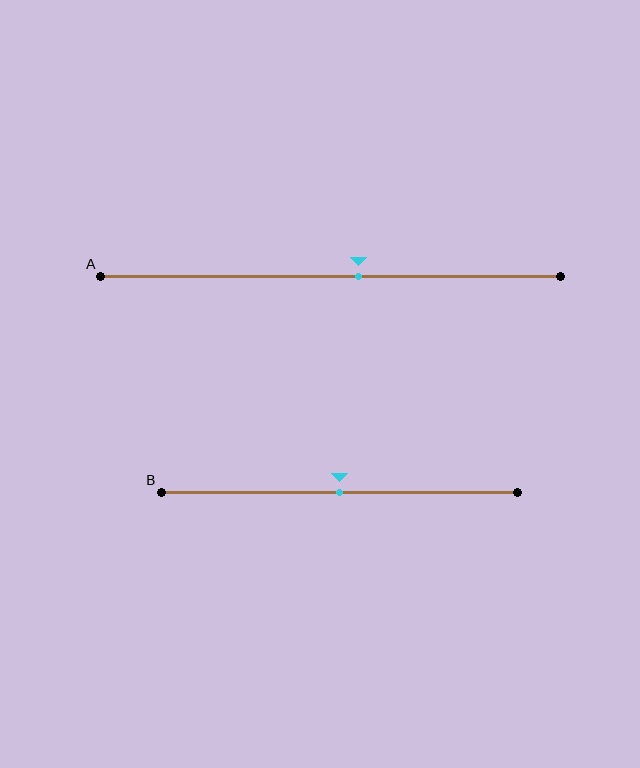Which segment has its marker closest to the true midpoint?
Segment B has its marker closest to the true midpoint.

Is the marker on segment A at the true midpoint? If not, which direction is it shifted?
No, the marker on segment A is shifted to the right by about 6% of the segment length.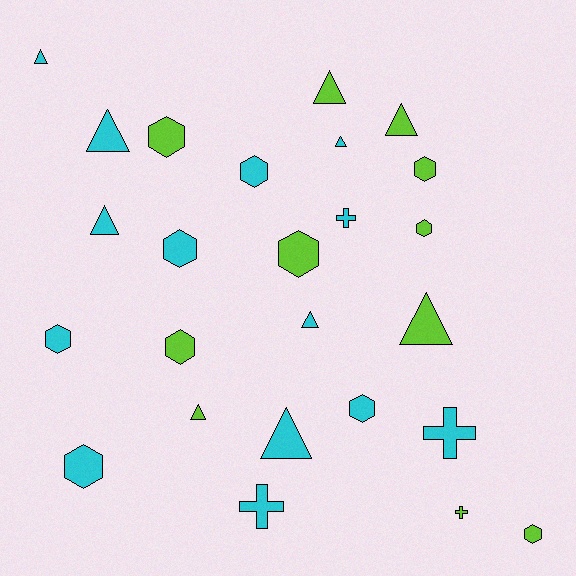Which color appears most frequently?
Cyan, with 14 objects.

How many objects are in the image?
There are 25 objects.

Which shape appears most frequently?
Hexagon, with 11 objects.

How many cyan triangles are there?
There are 6 cyan triangles.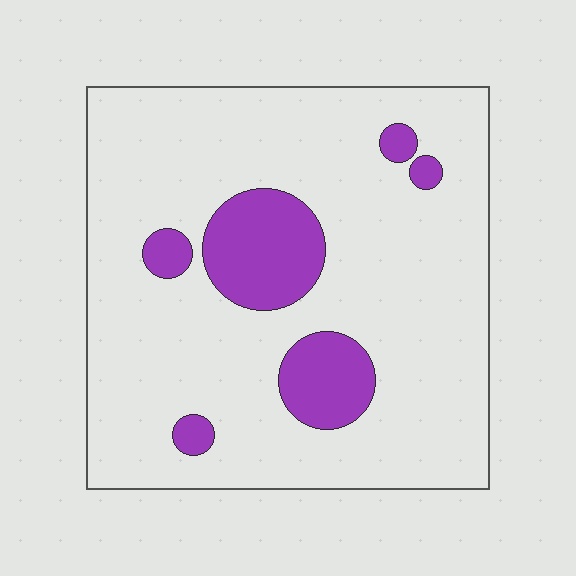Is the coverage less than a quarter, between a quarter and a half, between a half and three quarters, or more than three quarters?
Less than a quarter.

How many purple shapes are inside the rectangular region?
6.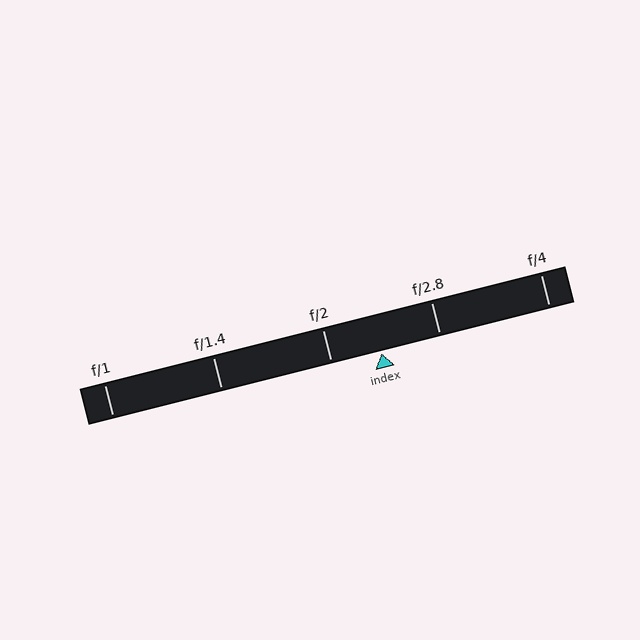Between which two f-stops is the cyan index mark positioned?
The index mark is between f/2 and f/2.8.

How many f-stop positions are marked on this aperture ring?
There are 5 f-stop positions marked.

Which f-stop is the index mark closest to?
The index mark is closest to f/2.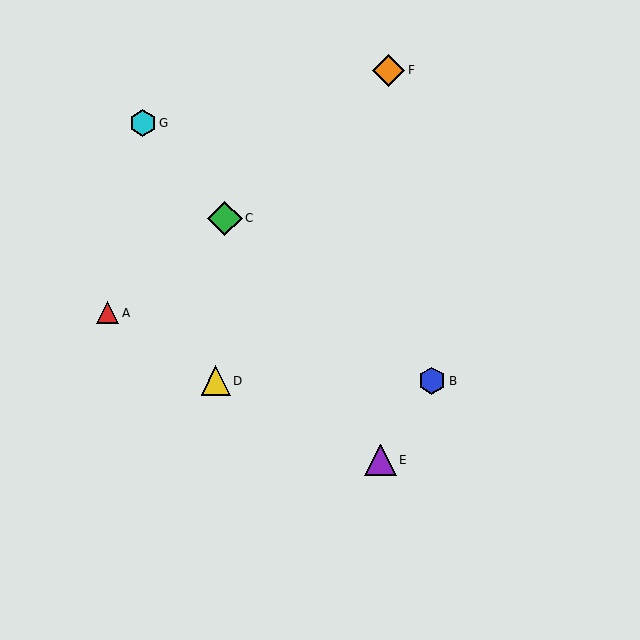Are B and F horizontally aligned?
No, B is at y≈381 and F is at y≈70.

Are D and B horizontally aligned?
Yes, both are at y≈381.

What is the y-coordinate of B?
Object B is at y≈381.